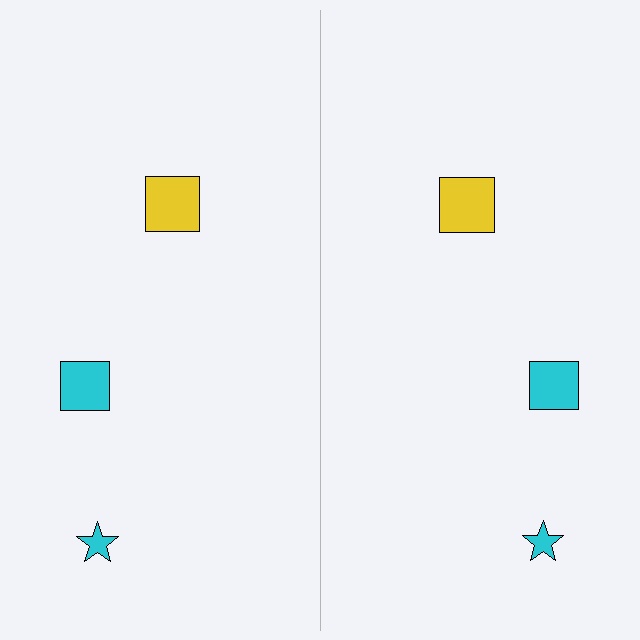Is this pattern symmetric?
Yes, this pattern has bilateral (reflection) symmetry.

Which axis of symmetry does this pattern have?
The pattern has a vertical axis of symmetry running through the center of the image.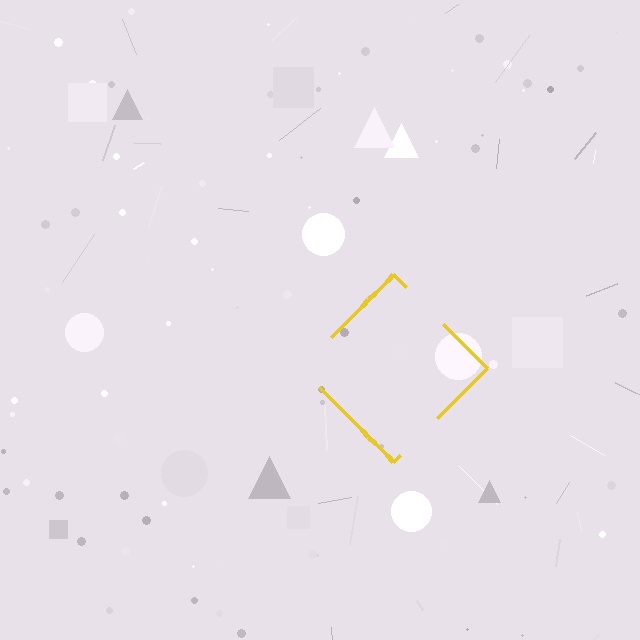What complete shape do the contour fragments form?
The contour fragments form a diamond.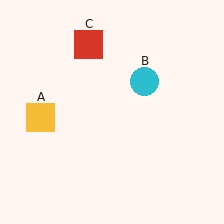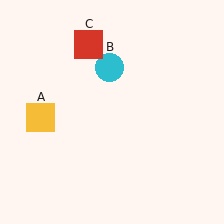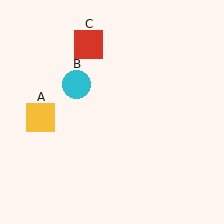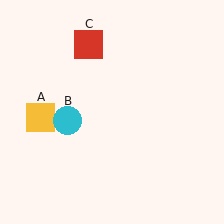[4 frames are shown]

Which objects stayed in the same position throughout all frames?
Yellow square (object A) and red square (object C) remained stationary.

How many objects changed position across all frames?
1 object changed position: cyan circle (object B).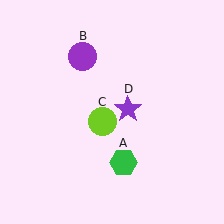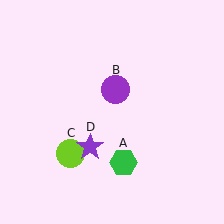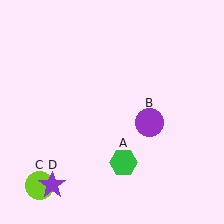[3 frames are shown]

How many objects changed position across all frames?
3 objects changed position: purple circle (object B), lime circle (object C), purple star (object D).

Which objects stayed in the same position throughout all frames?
Green hexagon (object A) remained stationary.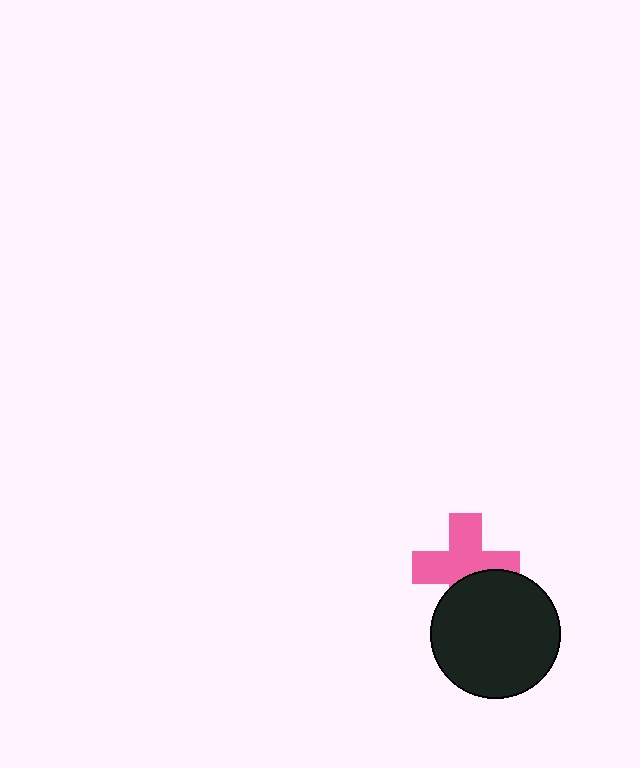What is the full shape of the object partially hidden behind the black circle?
The partially hidden object is a pink cross.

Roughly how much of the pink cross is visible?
Most of it is visible (roughly 67%).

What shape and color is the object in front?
The object in front is a black circle.